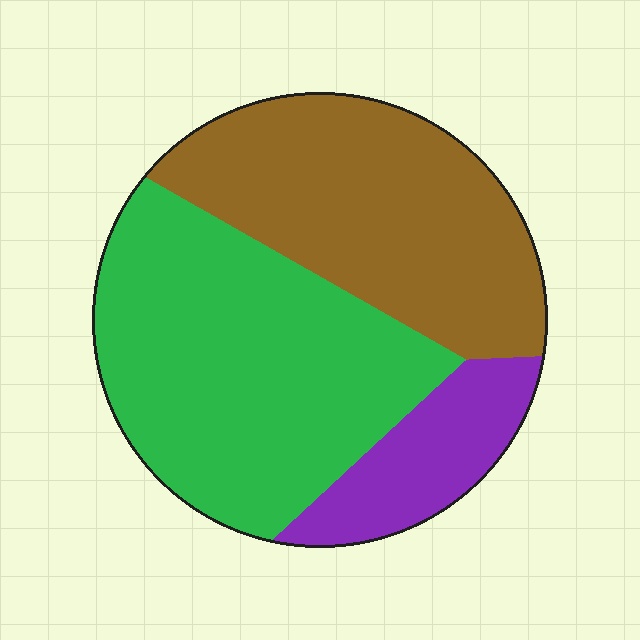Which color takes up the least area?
Purple, at roughly 15%.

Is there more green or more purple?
Green.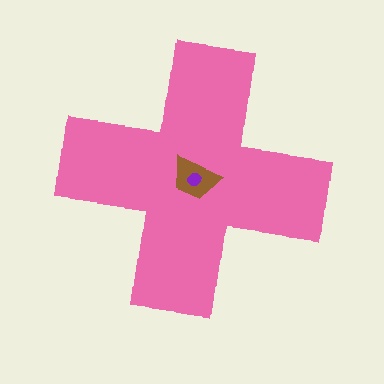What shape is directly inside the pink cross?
The brown trapezoid.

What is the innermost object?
The purple circle.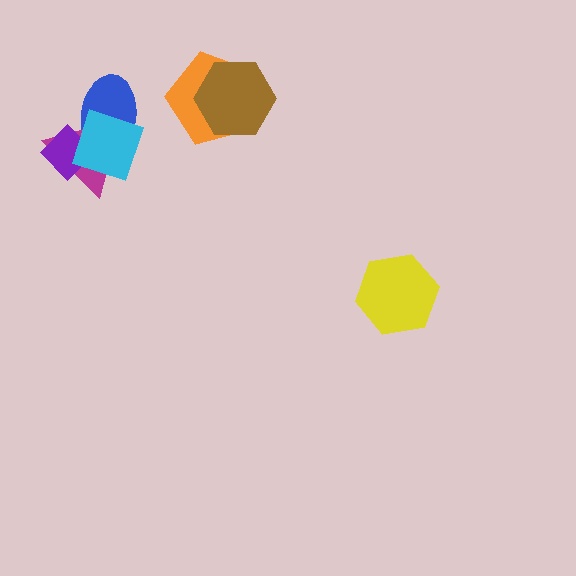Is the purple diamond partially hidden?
Yes, it is partially covered by another shape.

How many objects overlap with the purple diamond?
3 objects overlap with the purple diamond.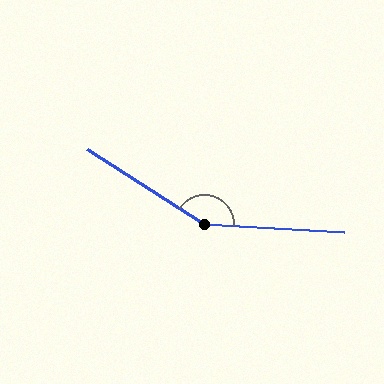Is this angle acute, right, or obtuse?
It is obtuse.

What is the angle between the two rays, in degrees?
Approximately 151 degrees.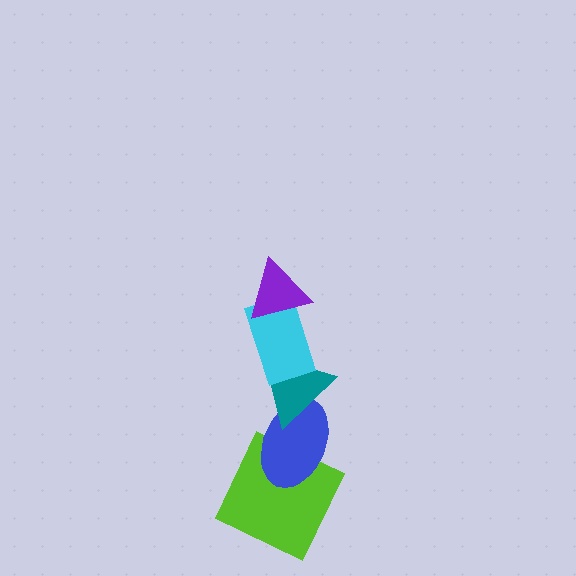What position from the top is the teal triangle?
The teal triangle is 3rd from the top.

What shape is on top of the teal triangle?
The cyan rectangle is on top of the teal triangle.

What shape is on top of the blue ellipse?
The teal triangle is on top of the blue ellipse.